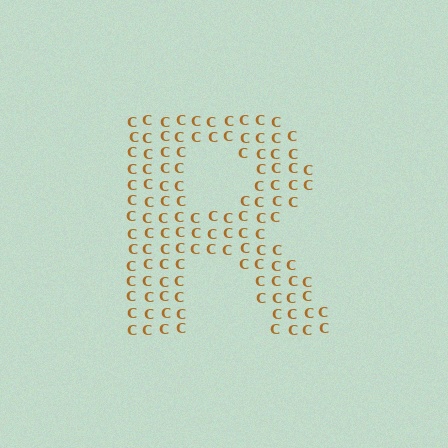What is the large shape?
The large shape is the letter R.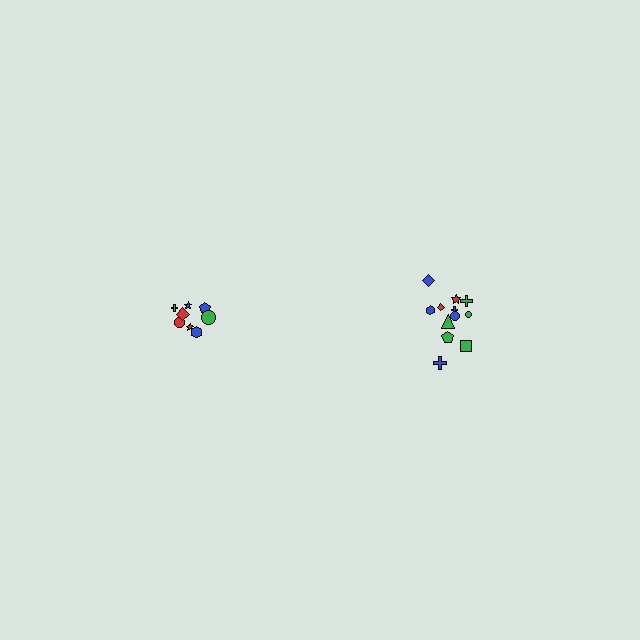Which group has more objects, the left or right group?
The right group.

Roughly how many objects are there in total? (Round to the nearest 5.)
Roughly 20 objects in total.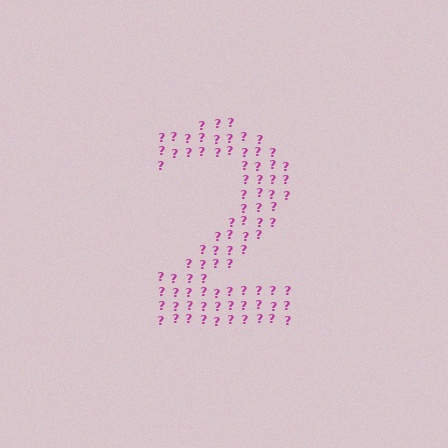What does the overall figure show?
The overall figure shows the digit 2.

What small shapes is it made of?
It is made of small question marks.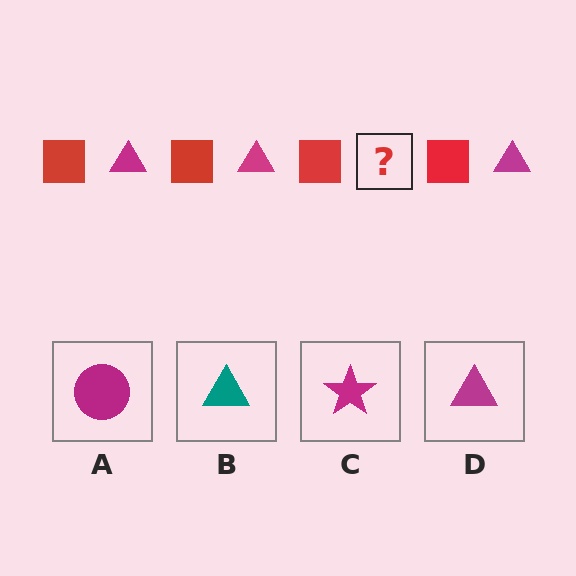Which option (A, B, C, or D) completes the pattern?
D.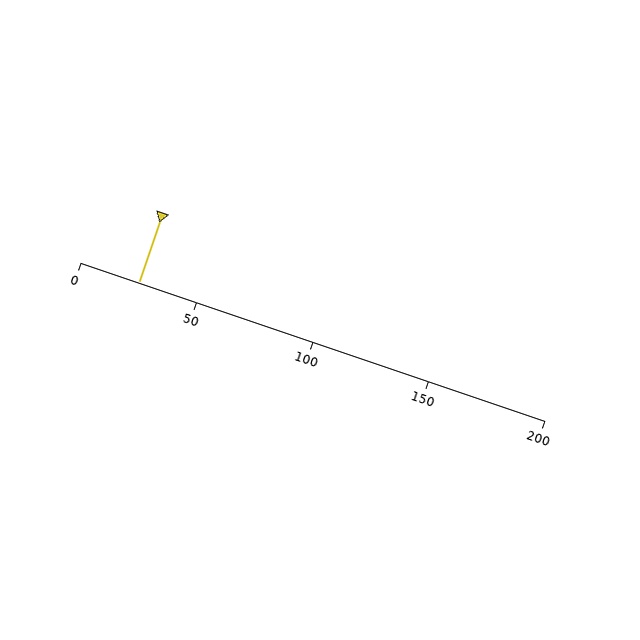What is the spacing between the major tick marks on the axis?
The major ticks are spaced 50 apart.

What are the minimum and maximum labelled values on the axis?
The axis runs from 0 to 200.